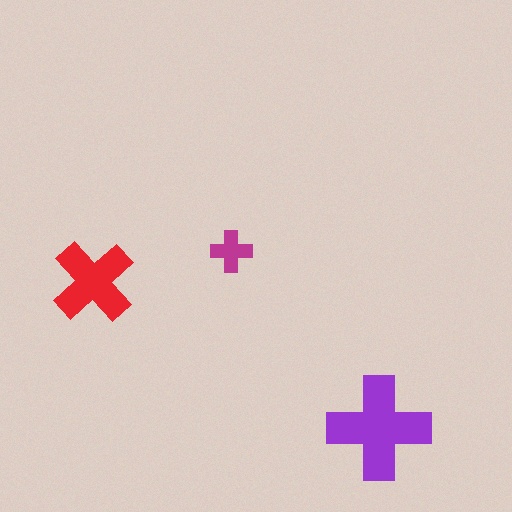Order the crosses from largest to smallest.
the purple one, the red one, the magenta one.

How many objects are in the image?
There are 3 objects in the image.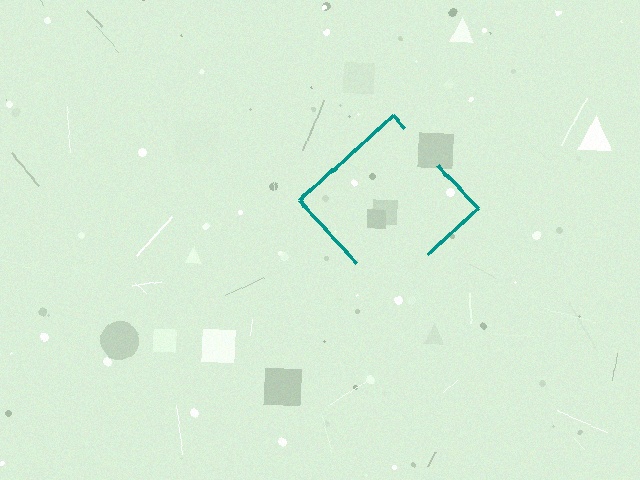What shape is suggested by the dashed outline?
The dashed outline suggests a diamond.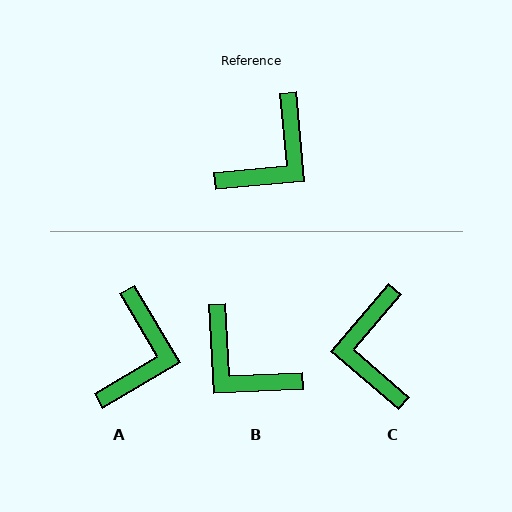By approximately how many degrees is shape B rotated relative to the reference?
Approximately 92 degrees clockwise.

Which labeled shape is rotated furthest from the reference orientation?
C, about 136 degrees away.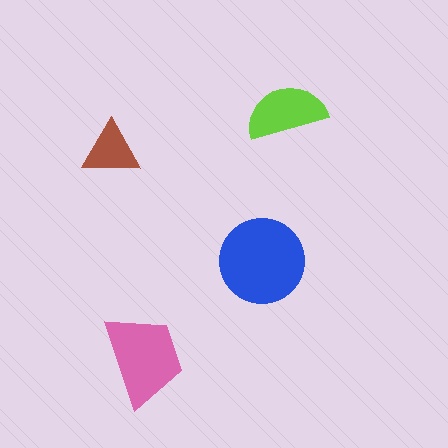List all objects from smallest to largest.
The brown triangle, the lime semicircle, the pink trapezoid, the blue circle.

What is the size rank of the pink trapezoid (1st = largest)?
2nd.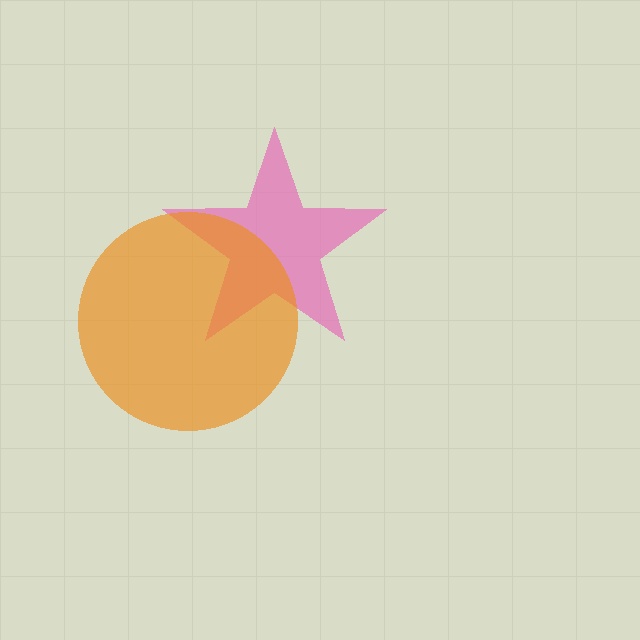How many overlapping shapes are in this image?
There are 2 overlapping shapes in the image.